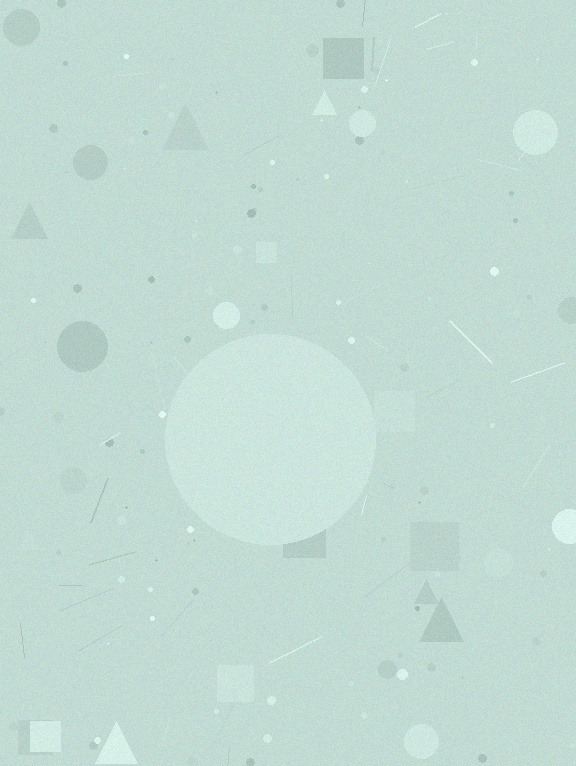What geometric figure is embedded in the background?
A circle is embedded in the background.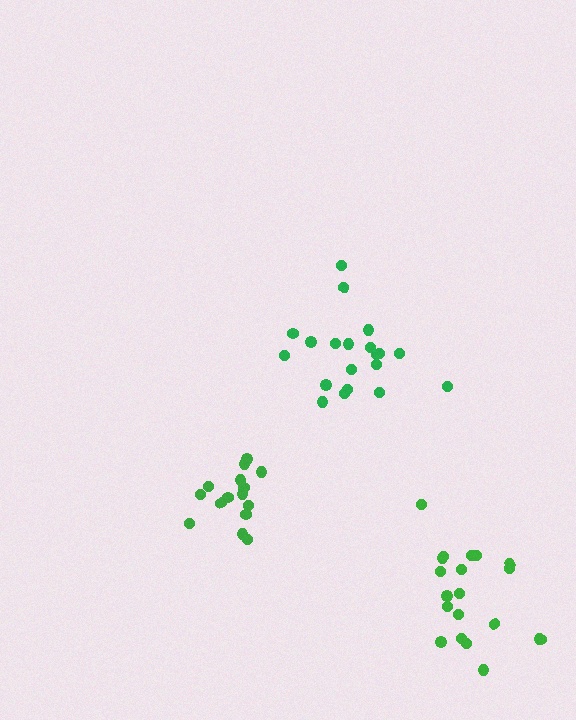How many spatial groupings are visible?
There are 3 spatial groupings.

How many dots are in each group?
Group 1: 15 dots, Group 2: 20 dots, Group 3: 20 dots (55 total).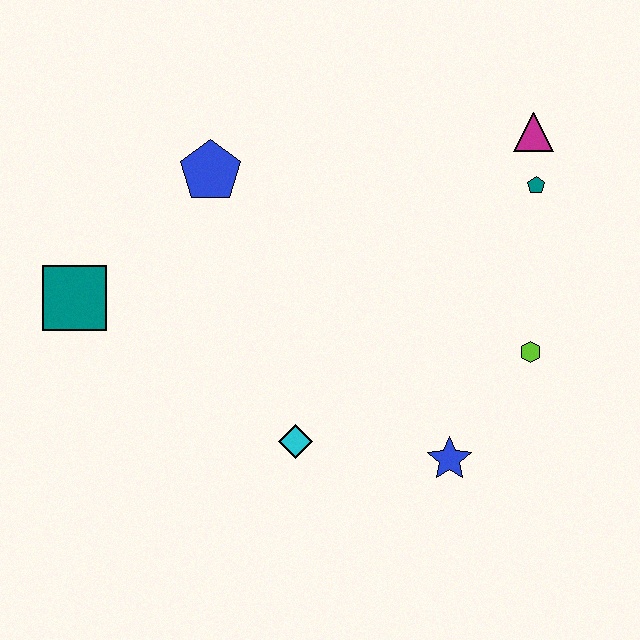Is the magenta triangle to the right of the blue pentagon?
Yes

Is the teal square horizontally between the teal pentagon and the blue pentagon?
No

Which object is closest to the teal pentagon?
The magenta triangle is closest to the teal pentagon.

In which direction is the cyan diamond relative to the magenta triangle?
The cyan diamond is below the magenta triangle.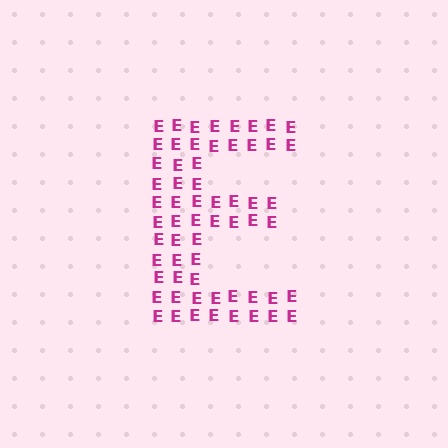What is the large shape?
The large shape is the letter E.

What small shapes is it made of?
It is made of small letter E's.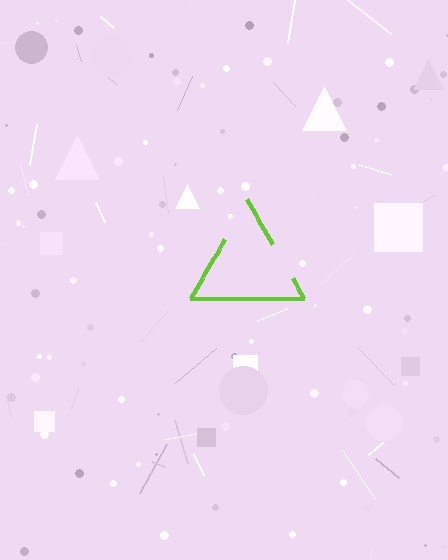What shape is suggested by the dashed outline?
The dashed outline suggests a triangle.